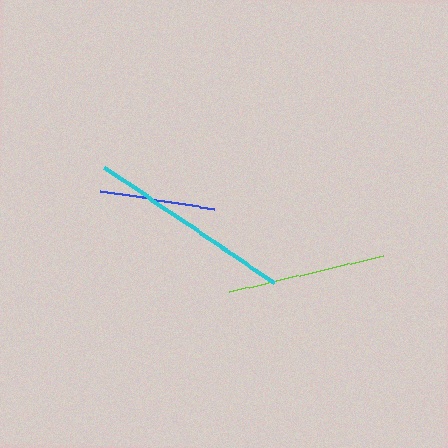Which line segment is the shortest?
The blue line is the shortest at approximately 116 pixels.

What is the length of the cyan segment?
The cyan segment is approximately 205 pixels long.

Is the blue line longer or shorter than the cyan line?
The cyan line is longer than the blue line.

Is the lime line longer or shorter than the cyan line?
The cyan line is longer than the lime line.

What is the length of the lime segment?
The lime segment is approximately 159 pixels long.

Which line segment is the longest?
The cyan line is the longest at approximately 205 pixels.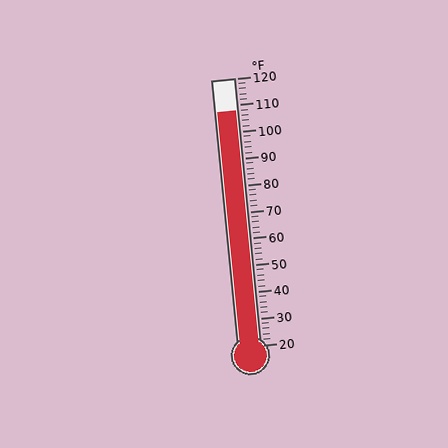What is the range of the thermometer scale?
The thermometer scale ranges from 20°F to 120°F.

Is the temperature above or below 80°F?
The temperature is above 80°F.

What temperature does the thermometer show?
The thermometer shows approximately 108°F.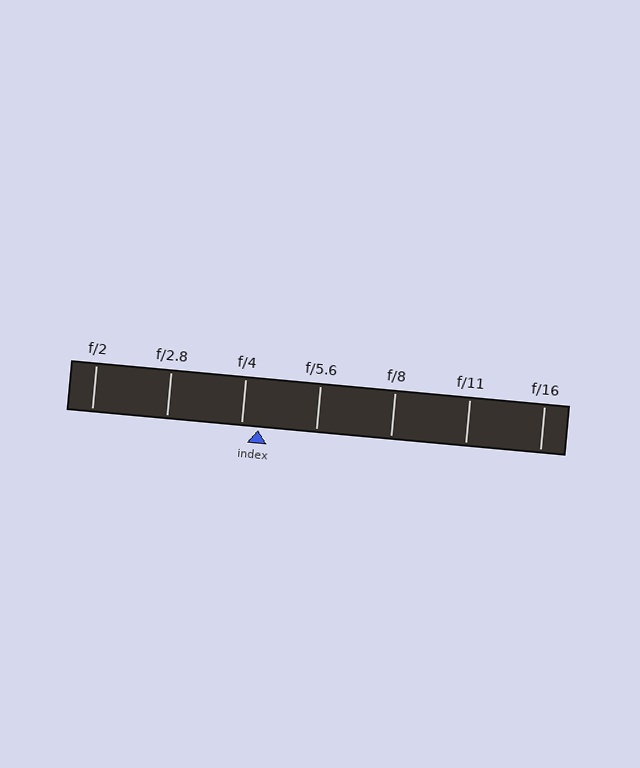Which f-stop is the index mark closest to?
The index mark is closest to f/4.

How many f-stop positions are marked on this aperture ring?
There are 7 f-stop positions marked.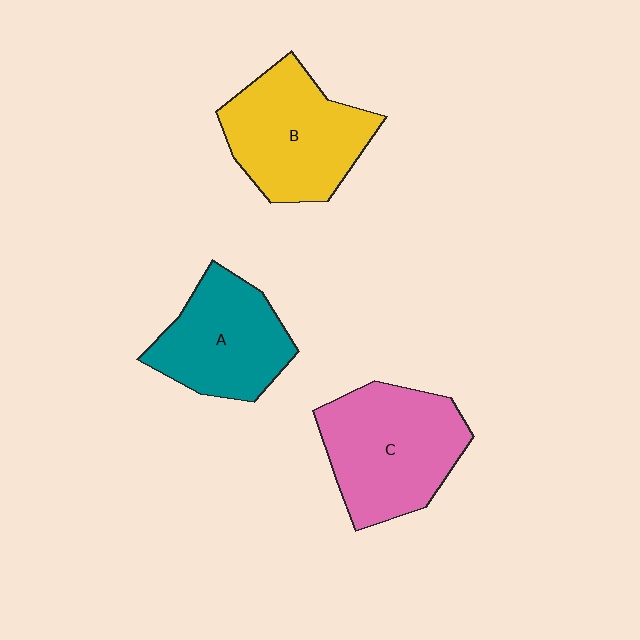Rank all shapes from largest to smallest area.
From largest to smallest: C (pink), B (yellow), A (teal).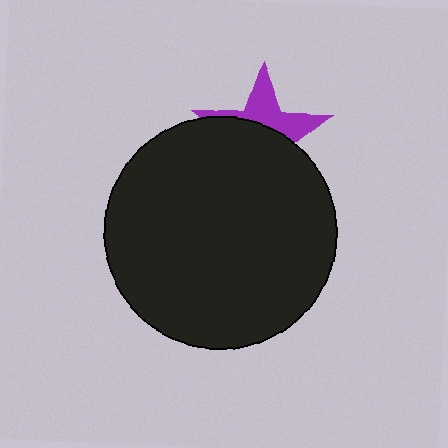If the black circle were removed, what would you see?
You would see the complete purple star.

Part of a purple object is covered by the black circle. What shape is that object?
It is a star.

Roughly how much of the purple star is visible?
A small part of it is visible (roughly 39%).